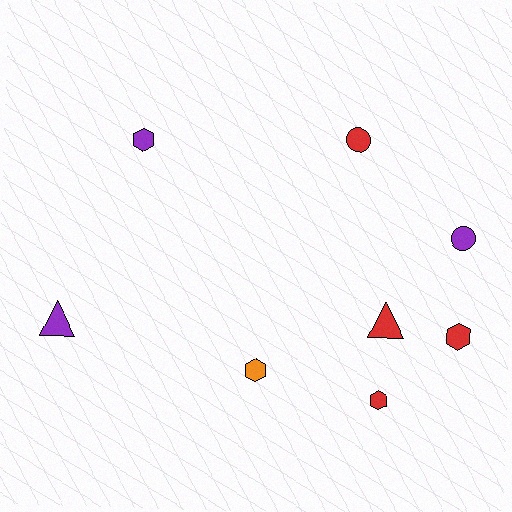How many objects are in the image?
There are 8 objects.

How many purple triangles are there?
There is 1 purple triangle.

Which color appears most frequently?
Red, with 4 objects.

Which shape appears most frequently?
Hexagon, with 4 objects.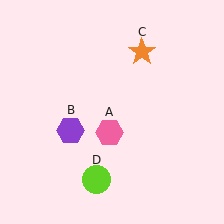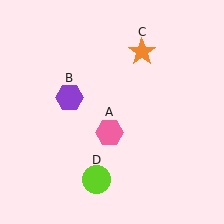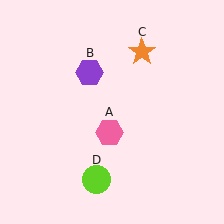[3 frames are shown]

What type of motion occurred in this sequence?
The purple hexagon (object B) rotated clockwise around the center of the scene.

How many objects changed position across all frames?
1 object changed position: purple hexagon (object B).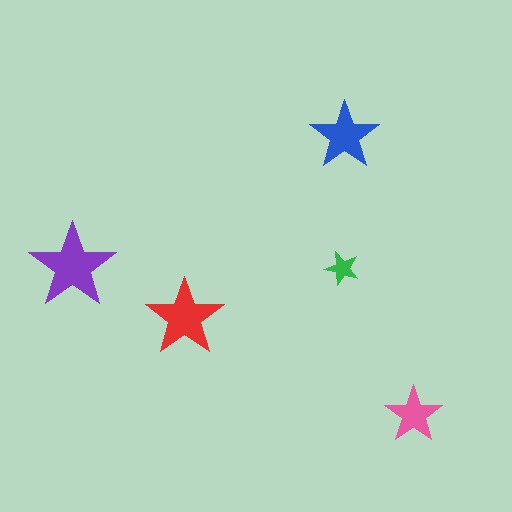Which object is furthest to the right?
The pink star is rightmost.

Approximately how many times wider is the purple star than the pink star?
About 1.5 times wider.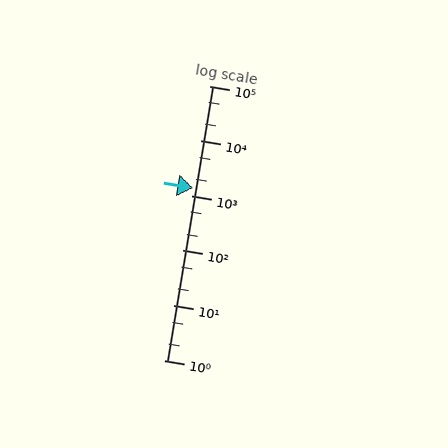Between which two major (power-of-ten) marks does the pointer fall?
The pointer is between 1000 and 10000.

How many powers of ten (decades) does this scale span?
The scale spans 5 decades, from 1 to 100000.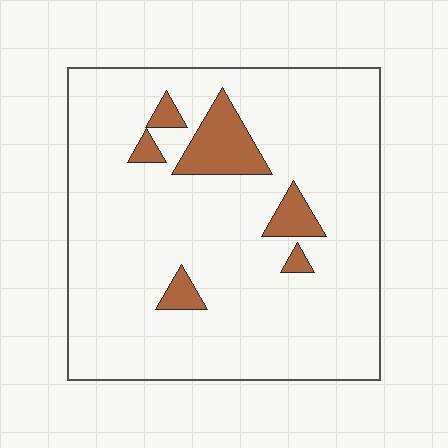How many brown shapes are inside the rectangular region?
6.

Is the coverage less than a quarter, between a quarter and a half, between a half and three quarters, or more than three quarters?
Less than a quarter.